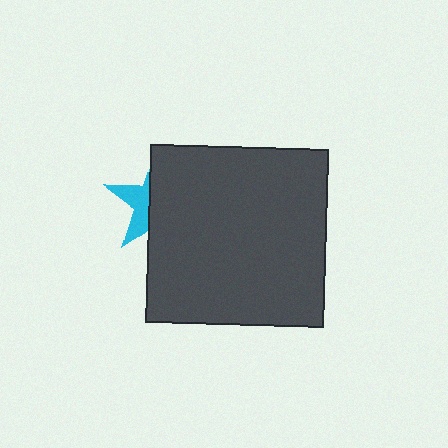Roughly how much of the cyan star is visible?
A small part of it is visible (roughly 35%).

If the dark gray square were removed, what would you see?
You would see the complete cyan star.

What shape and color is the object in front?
The object in front is a dark gray square.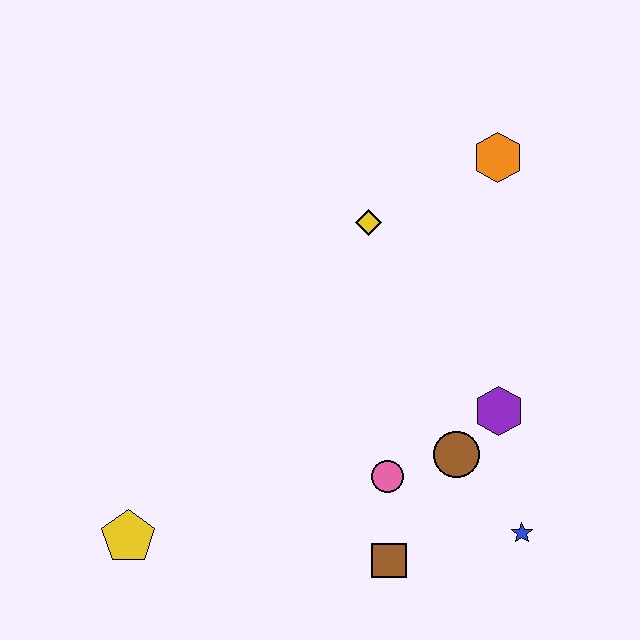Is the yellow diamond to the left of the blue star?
Yes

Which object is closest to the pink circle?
The brown circle is closest to the pink circle.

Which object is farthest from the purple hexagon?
The yellow pentagon is farthest from the purple hexagon.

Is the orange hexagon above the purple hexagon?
Yes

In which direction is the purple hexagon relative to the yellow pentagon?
The purple hexagon is to the right of the yellow pentagon.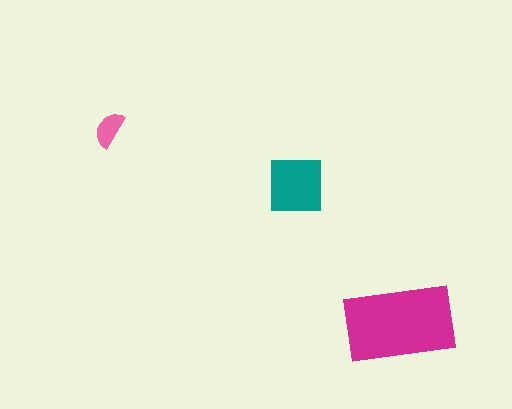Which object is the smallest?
The pink semicircle.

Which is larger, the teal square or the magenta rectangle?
The magenta rectangle.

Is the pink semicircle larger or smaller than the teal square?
Smaller.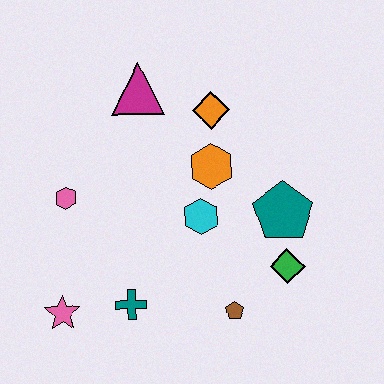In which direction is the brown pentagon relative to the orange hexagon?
The brown pentagon is below the orange hexagon.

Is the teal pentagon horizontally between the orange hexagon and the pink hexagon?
No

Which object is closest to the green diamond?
The teal pentagon is closest to the green diamond.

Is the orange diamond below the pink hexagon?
No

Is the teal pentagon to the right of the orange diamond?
Yes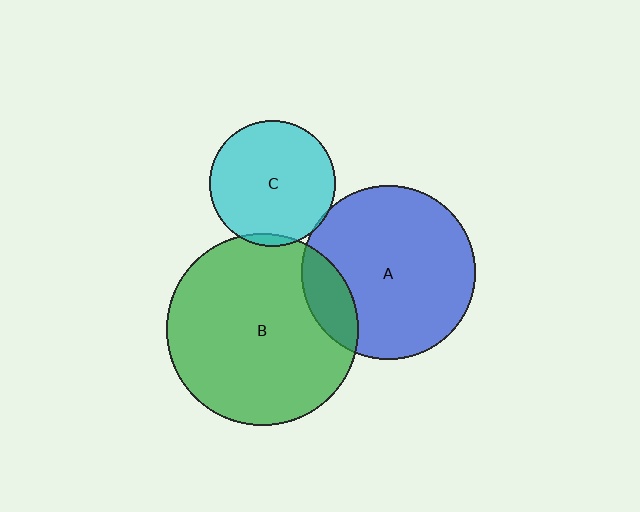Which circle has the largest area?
Circle B (green).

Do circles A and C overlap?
Yes.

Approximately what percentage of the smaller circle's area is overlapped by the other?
Approximately 5%.